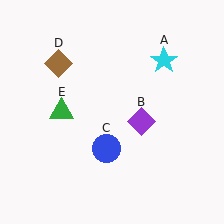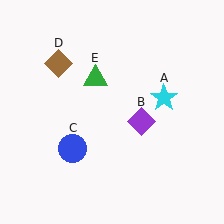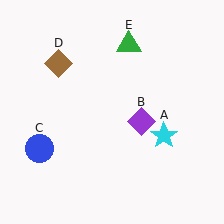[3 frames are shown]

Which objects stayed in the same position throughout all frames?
Purple diamond (object B) and brown diamond (object D) remained stationary.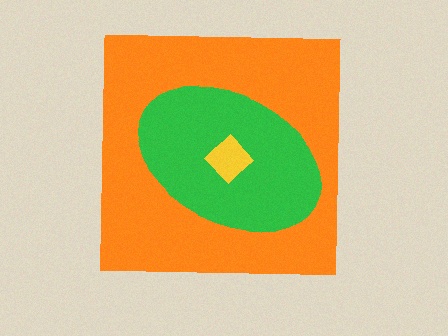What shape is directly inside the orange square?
The green ellipse.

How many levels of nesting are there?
3.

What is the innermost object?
The yellow diamond.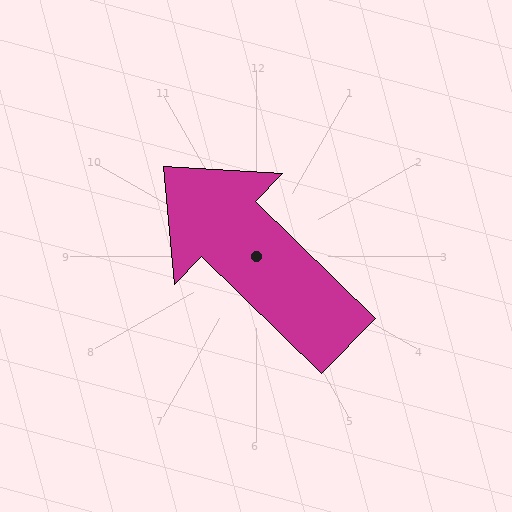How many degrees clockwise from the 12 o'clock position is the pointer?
Approximately 314 degrees.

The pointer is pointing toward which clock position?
Roughly 10 o'clock.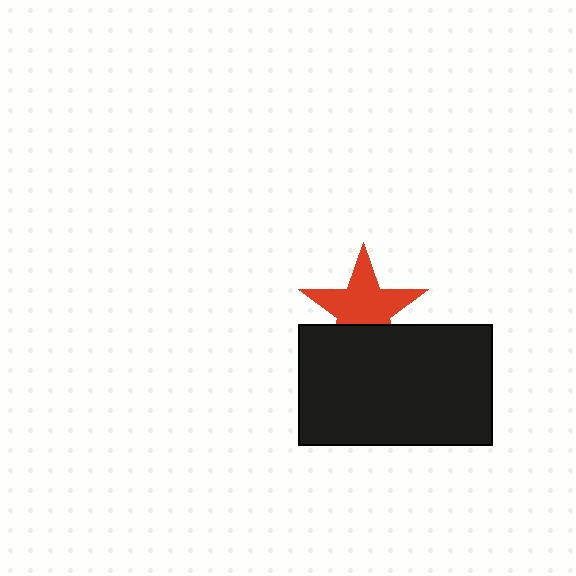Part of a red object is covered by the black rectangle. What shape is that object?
It is a star.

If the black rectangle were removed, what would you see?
You would see the complete red star.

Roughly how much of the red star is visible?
Most of it is visible (roughly 68%).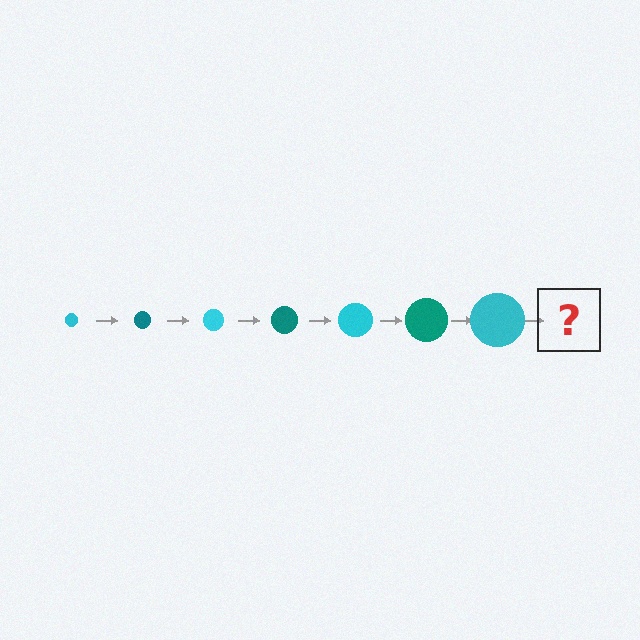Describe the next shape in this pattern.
It should be a teal circle, larger than the previous one.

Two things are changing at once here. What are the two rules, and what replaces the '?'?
The two rules are that the circle grows larger each step and the color cycles through cyan and teal. The '?' should be a teal circle, larger than the previous one.